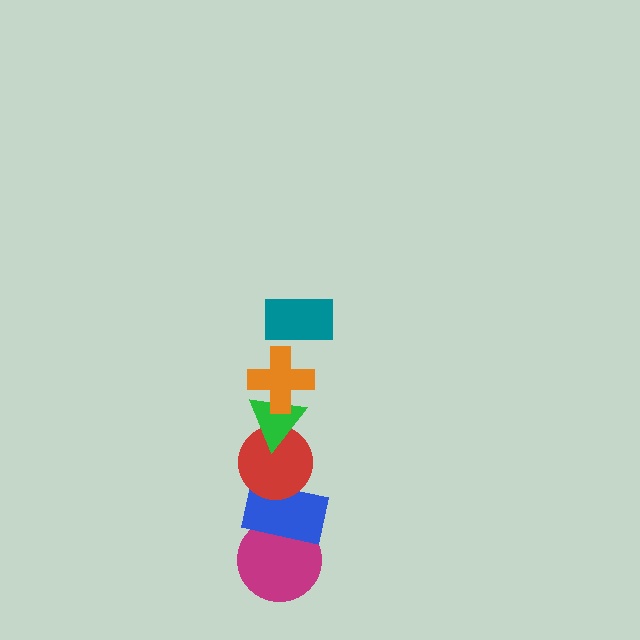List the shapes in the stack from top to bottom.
From top to bottom: the teal rectangle, the orange cross, the green triangle, the red circle, the blue rectangle, the magenta circle.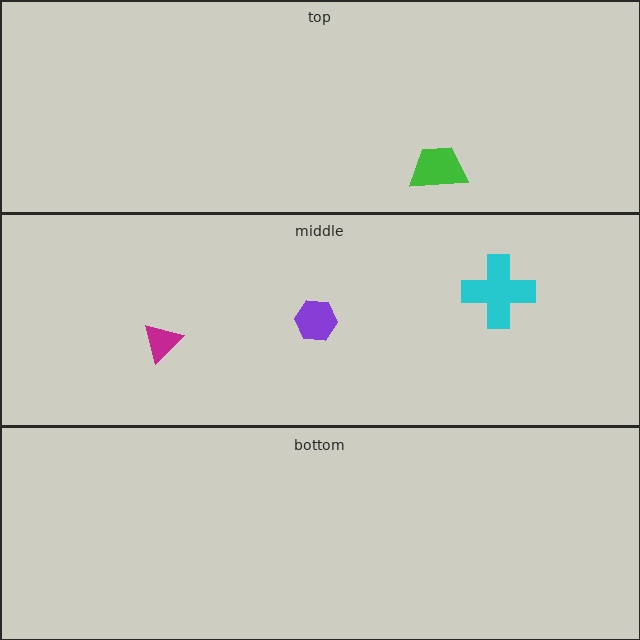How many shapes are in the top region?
1.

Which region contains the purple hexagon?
The middle region.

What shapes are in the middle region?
The cyan cross, the purple hexagon, the magenta triangle.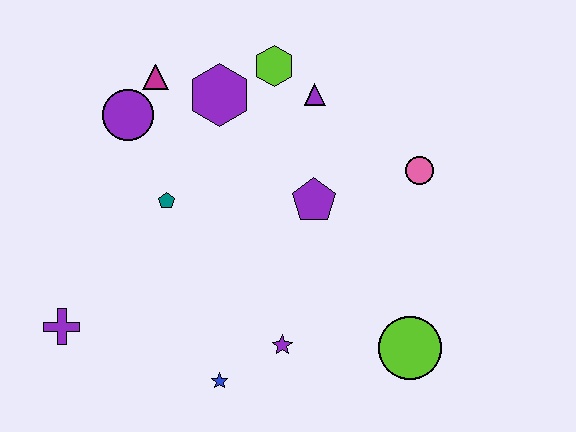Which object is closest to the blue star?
The purple star is closest to the blue star.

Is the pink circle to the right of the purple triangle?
Yes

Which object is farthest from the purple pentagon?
The purple cross is farthest from the purple pentagon.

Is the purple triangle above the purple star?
Yes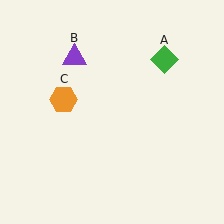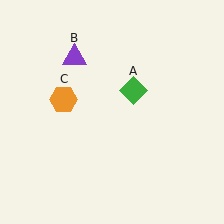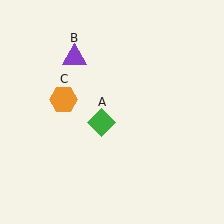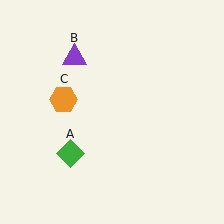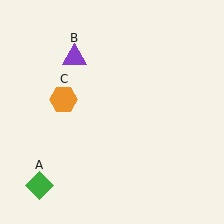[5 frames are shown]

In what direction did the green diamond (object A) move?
The green diamond (object A) moved down and to the left.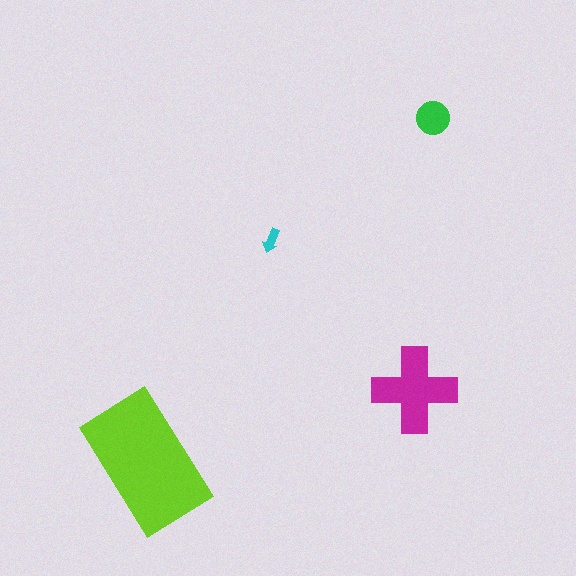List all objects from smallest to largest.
The cyan arrow, the green circle, the magenta cross, the lime rectangle.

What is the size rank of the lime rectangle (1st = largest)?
1st.